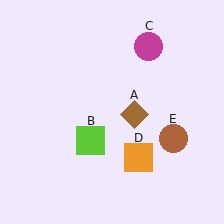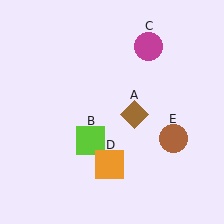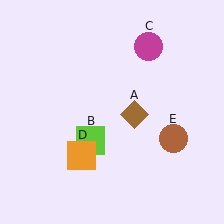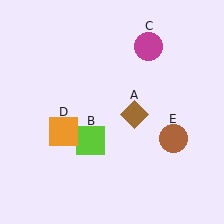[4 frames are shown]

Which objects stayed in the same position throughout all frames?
Brown diamond (object A) and lime square (object B) and magenta circle (object C) and brown circle (object E) remained stationary.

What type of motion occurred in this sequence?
The orange square (object D) rotated clockwise around the center of the scene.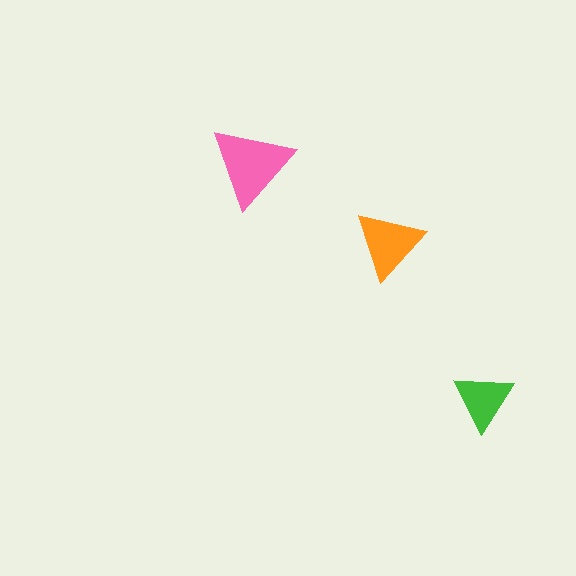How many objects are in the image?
There are 3 objects in the image.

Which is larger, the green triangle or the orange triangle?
The orange one.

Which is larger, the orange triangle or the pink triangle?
The pink one.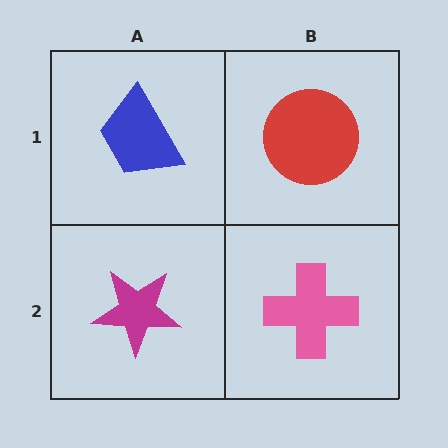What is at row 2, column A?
A magenta star.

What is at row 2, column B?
A pink cross.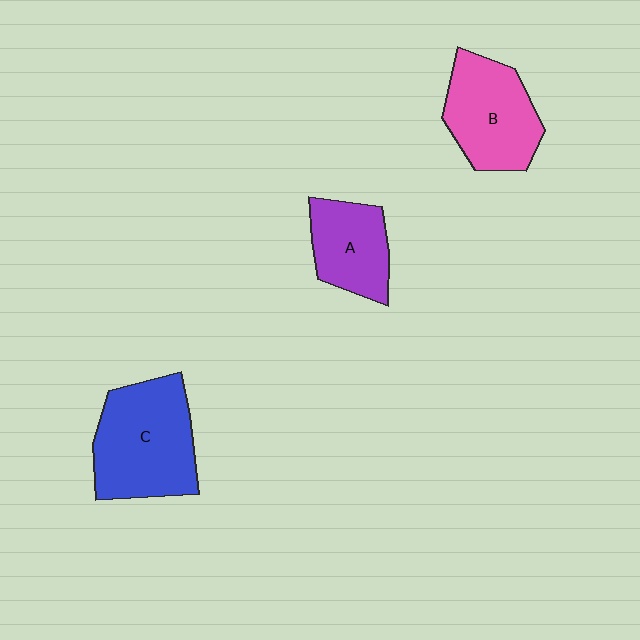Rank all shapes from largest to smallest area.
From largest to smallest: C (blue), B (pink), A (purple).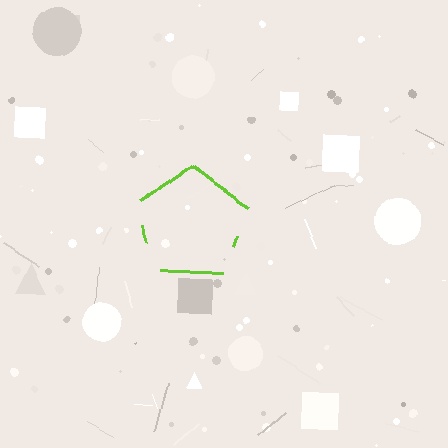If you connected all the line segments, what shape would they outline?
They would outline a pentagon.